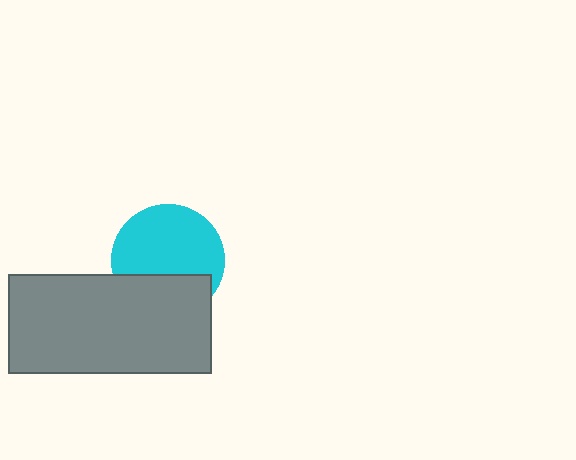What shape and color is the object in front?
The object in front is a gray rectangle.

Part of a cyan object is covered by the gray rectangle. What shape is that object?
It is a circle.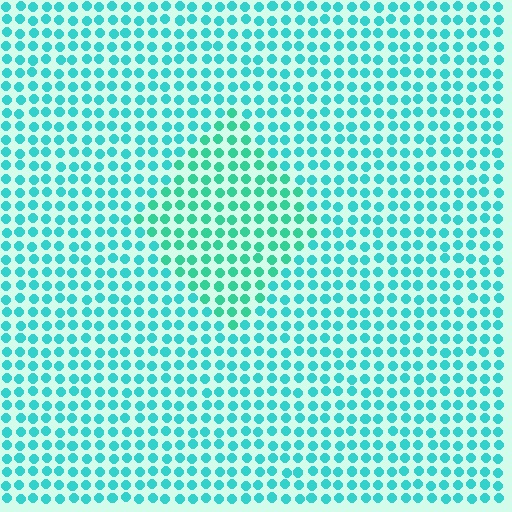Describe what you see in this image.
The image is filled with small cyan elements in a uniform arrangement. A diamond-shaped region is visible where the elements are tinted to a slightly different hue, forming a subtle color boundary.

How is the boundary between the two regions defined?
The boundary is defined purely by a slight shift in hue (about 20 degrees). Spacing, size, and orientation are identical on both sides.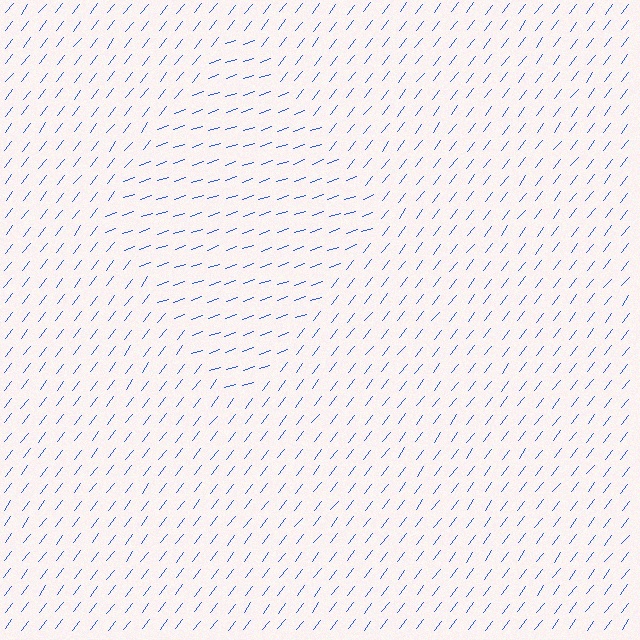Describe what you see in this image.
The image is filled with small blue line segments. A diamond region in the image has lines oriented differently from the surrounding lines, creating a visible texture boundary.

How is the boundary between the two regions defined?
The boundary is defined purely by a change in line orientation (approximately 34 degrees difference). All lines are the same color and thickness.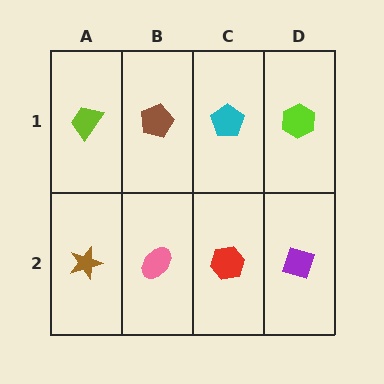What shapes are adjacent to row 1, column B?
A pink ellipse (row 2, column B), a lime trapezoid (row 1, column A), a cyan pentagon (row 1, column C).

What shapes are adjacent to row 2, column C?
A cyan pentagon (row 1, column C), a pink ellipse (row 2, column B), a purple diamond (row 2, column D).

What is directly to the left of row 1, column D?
A cyan pentagon.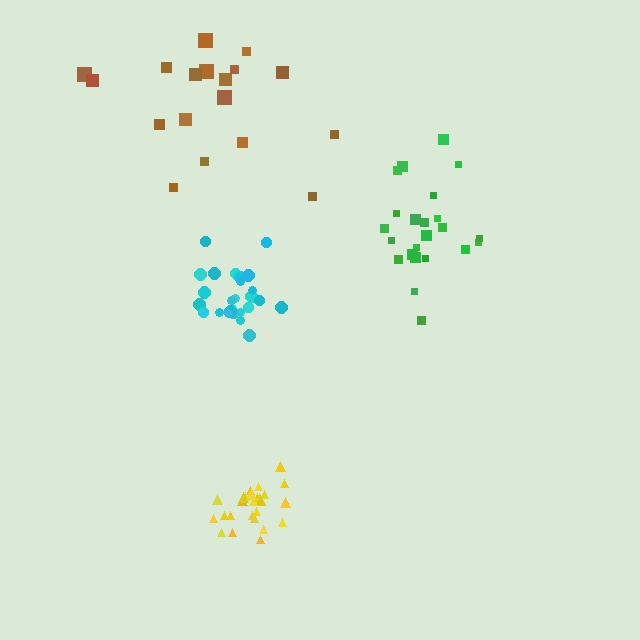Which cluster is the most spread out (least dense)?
Brown.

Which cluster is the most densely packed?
Yellow.